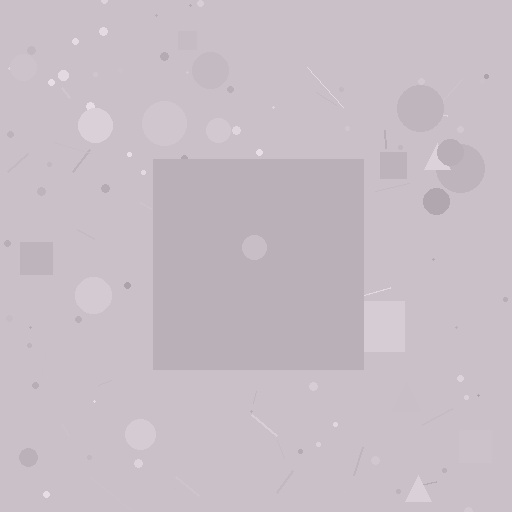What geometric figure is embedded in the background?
A square is embedded in the background.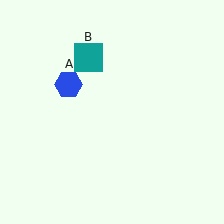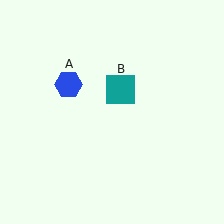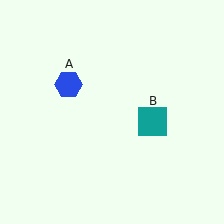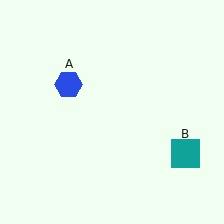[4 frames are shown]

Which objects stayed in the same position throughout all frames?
Blue hexagon (object A) remained stationary.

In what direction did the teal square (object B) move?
The teal square (object B) moved down and to the right.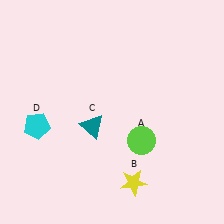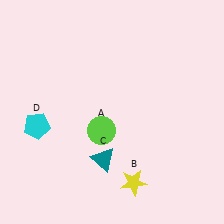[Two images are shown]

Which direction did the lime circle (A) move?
The lime circle (A) moved left.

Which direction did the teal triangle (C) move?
The teal triangle (C) moved down.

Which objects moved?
The objects that moved are: the lime circle (A), the teal triangle (C).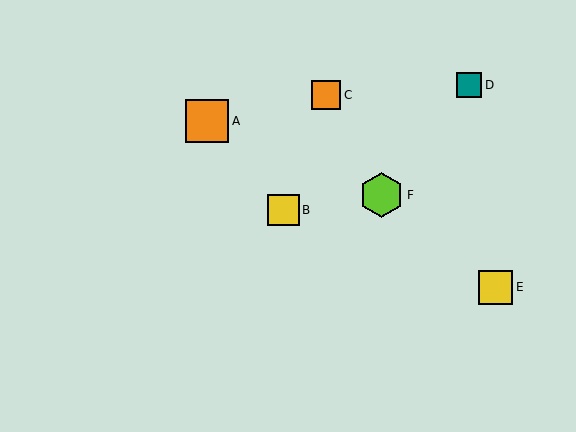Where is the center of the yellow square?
The center of the yellow square is at (496, 287).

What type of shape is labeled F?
Shape F is a lime hexagon.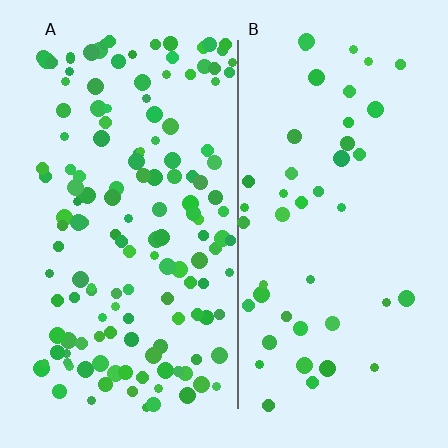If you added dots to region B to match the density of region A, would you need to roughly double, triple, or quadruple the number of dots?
Approximately triple.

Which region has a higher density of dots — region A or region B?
A (the left).